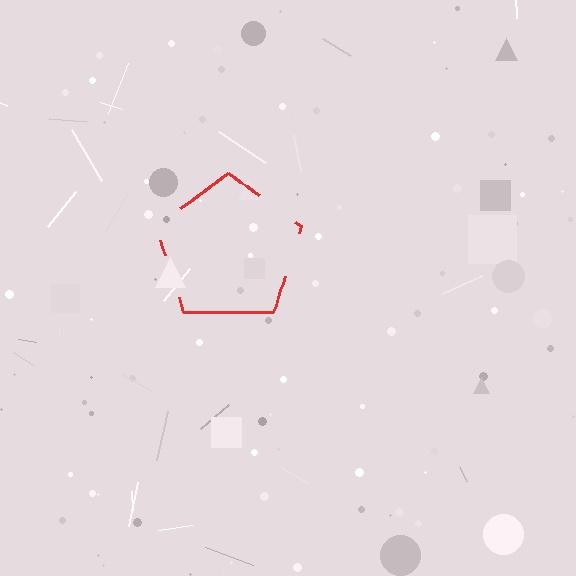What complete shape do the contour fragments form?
The contour fragments form a pentagon.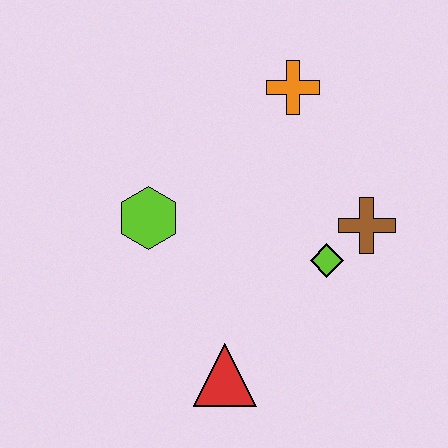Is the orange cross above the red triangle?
Yes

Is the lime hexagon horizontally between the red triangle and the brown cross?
No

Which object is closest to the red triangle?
The lime diamond is closest to the red triangle.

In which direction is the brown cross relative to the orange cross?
The brown cross is below the orange cross.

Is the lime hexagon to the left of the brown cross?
Yes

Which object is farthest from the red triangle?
The orange cross is farthest from the red triangle.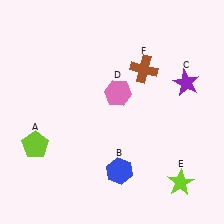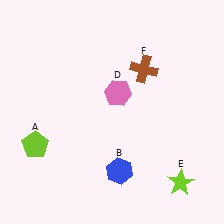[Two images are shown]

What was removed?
The purple star (C) was removed in Image 2.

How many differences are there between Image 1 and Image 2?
There is 1 difference between the two images.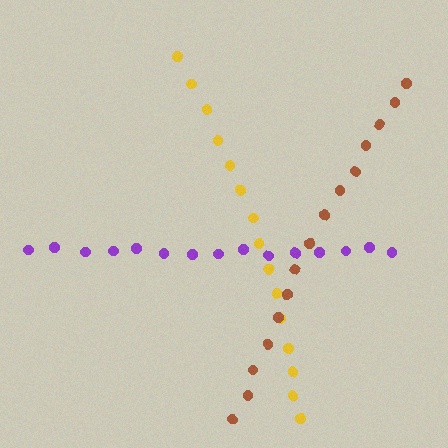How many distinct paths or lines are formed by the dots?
There are 3 distinct paths.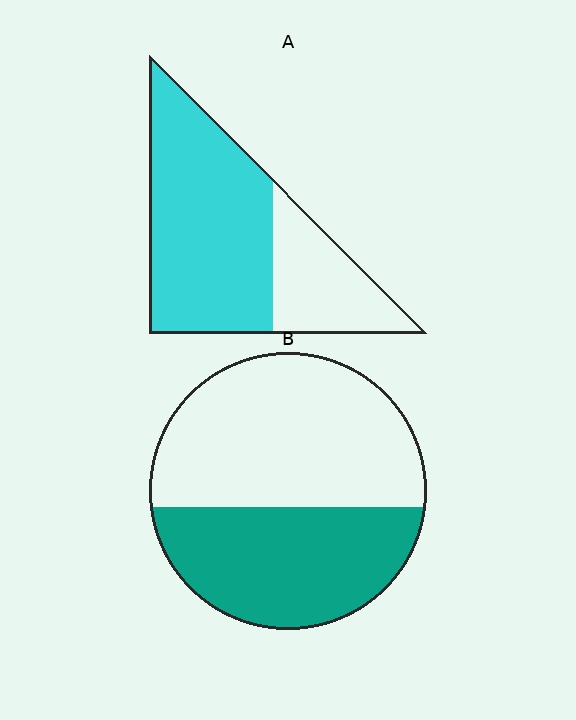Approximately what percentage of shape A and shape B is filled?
A is approximately 70% and B is approximately 45%.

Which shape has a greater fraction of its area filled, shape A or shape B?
Shape A.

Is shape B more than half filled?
No.